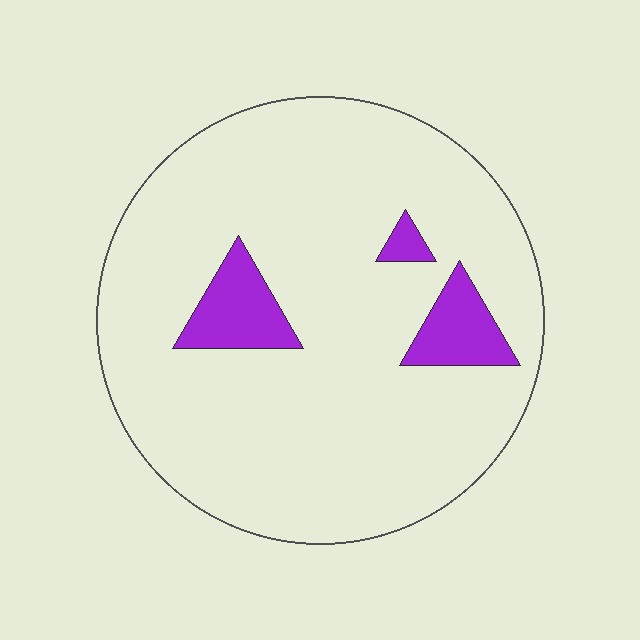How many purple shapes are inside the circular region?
3.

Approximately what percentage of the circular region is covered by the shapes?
Approximately 10%.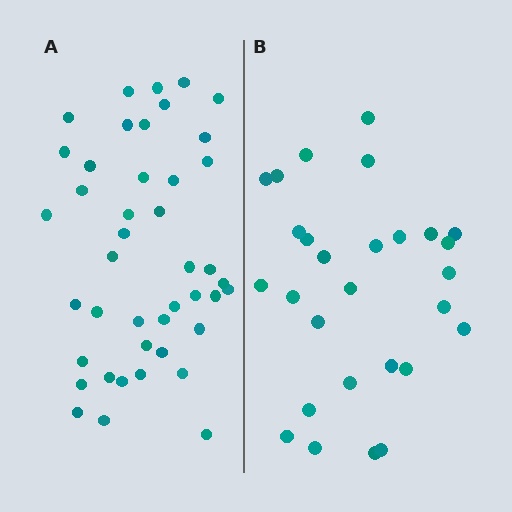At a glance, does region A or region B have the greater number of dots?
Region A (the left region) has more dots.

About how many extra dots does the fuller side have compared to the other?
Region A has approximately 15 more dots than region B.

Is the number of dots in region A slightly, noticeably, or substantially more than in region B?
Region A has substantially more. The ratio is roughly 1.5 to 1.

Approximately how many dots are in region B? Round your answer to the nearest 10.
About 30 dots. (The exact count is 28, which rounds to 30.)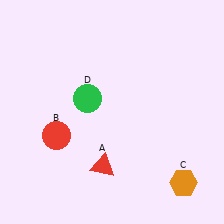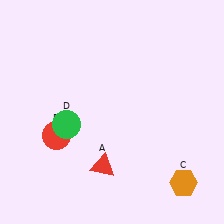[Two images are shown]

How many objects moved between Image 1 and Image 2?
1 object moved between the two images.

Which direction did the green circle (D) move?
The green circle (D) moved down.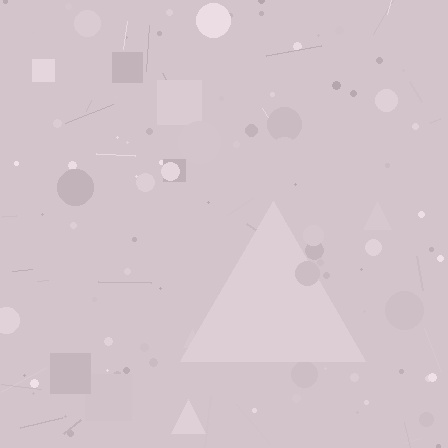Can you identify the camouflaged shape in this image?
The camouflaged shape is a triangle.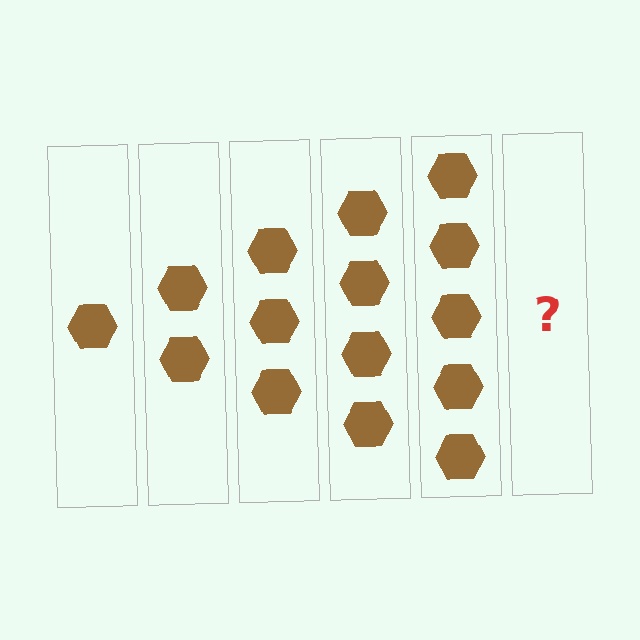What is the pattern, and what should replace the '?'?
The pattern is that each step adds one more hexagon. The '?' should be 6 hexagons.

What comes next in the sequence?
The next element should be 6 hexagons.